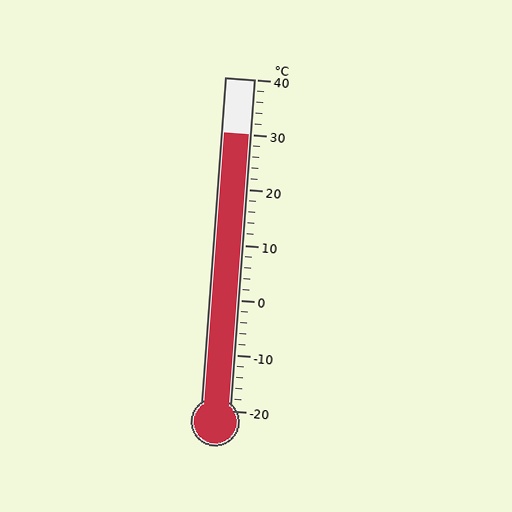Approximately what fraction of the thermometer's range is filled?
The thermometer is filled to approximately 85% of its range.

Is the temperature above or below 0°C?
The temperature is above 0°C.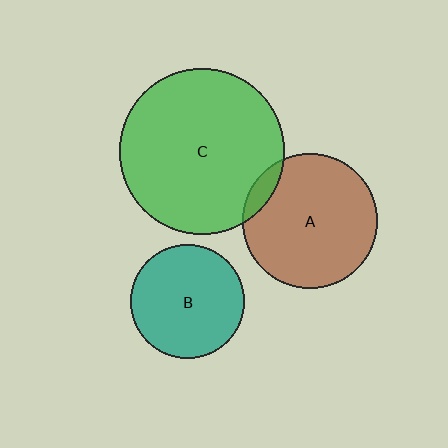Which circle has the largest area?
Circle C (green).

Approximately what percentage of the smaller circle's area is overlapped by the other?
Approximately 10%.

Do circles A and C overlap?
Yes.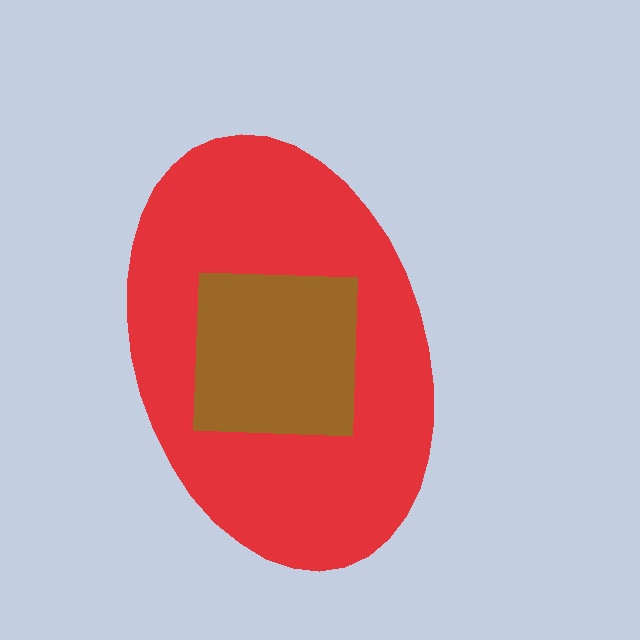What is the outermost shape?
The red ellipse.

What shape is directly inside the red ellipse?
The brown square.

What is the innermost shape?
The brown square.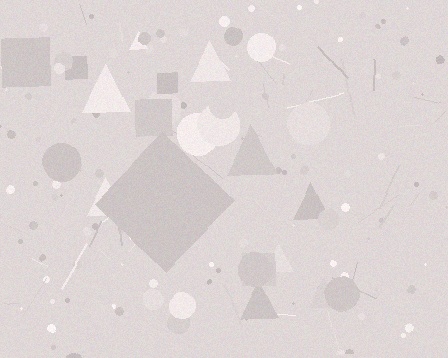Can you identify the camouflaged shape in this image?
The camouflaged shape is a diamond.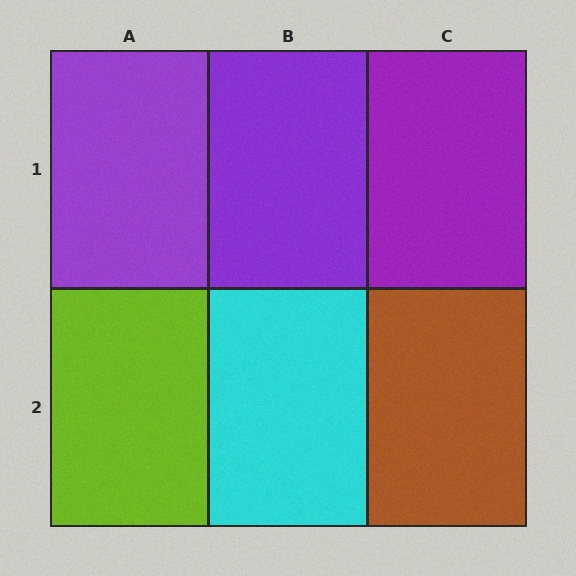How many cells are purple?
3 cells are purple.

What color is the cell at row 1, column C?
Purple.